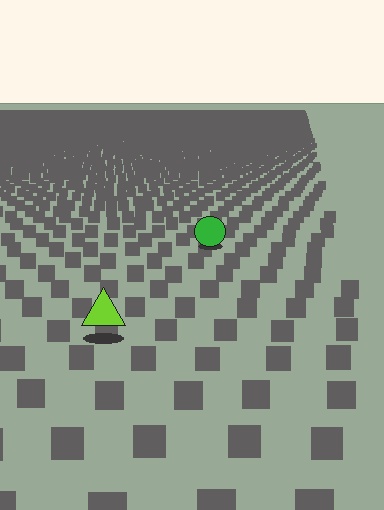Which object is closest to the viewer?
The lime triangle is closest. The texture marks near it are larger and more spread out.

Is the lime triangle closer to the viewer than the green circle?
Yes. The lime triangle is closer — you can tell from the texture gradient: the ground texture is coarser near it.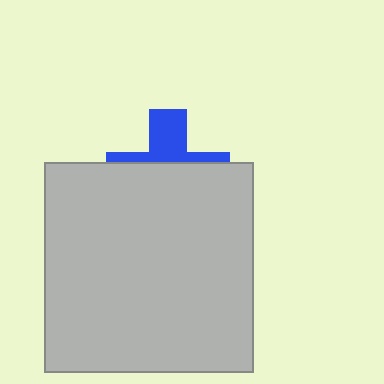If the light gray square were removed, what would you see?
You would see the complete blue cross.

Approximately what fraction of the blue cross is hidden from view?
Roughly 64% of the blue cross is hidden behind the light gray square.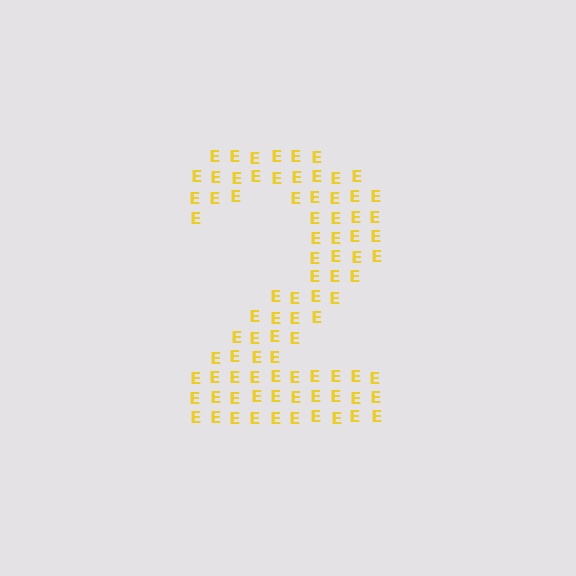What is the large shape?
The large shape is the digit 2.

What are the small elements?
The small elements are letter E's.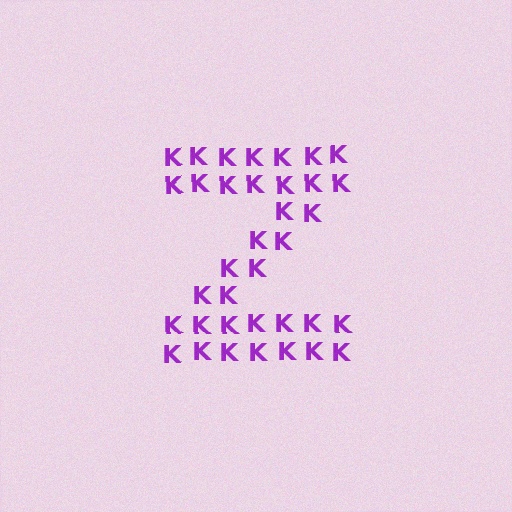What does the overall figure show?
The overall figure shows the letter Z.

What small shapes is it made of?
It is made of small letter K's.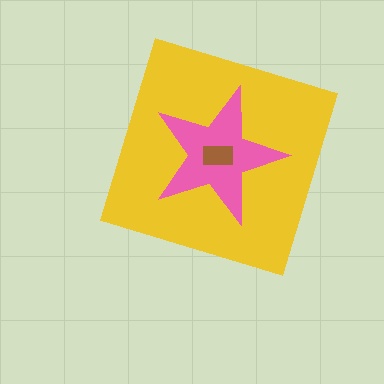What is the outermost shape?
The yellow diamond.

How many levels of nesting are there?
3.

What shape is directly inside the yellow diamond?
The pink star.